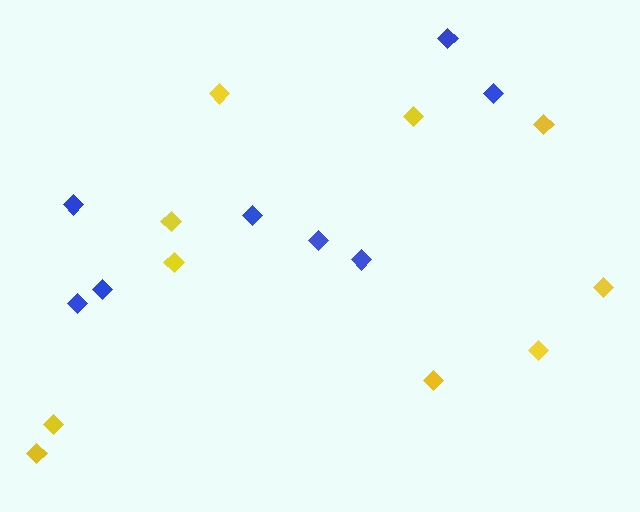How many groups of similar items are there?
There are 2 groups: one group of blue diamonds (8) and one group of yellow diamonds (10).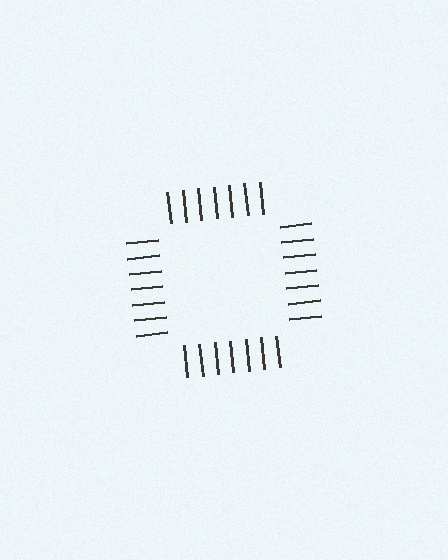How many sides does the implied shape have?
4 sides — the line-ends trace a square.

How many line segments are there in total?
28 — 7 along each of the 4 edges.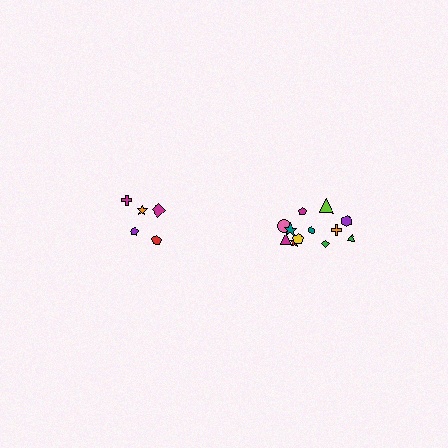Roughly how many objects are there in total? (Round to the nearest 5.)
Roughly 15 objects in total.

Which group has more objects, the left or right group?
The right group.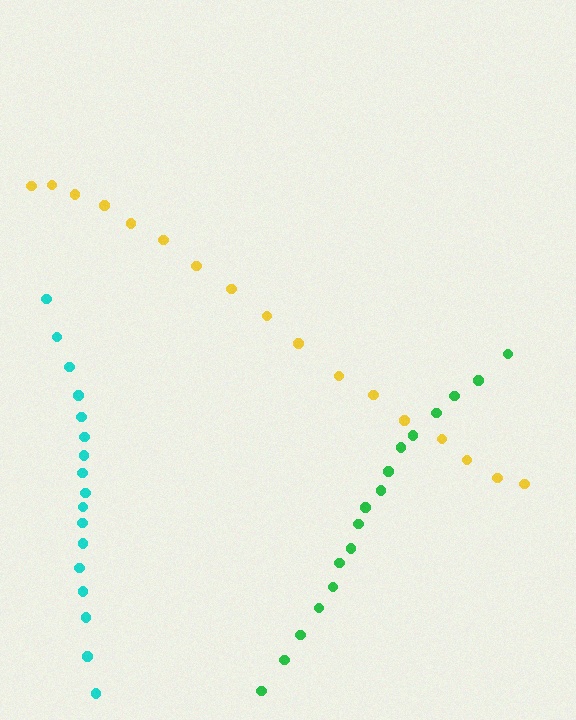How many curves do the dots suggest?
There are 3 distinct paths.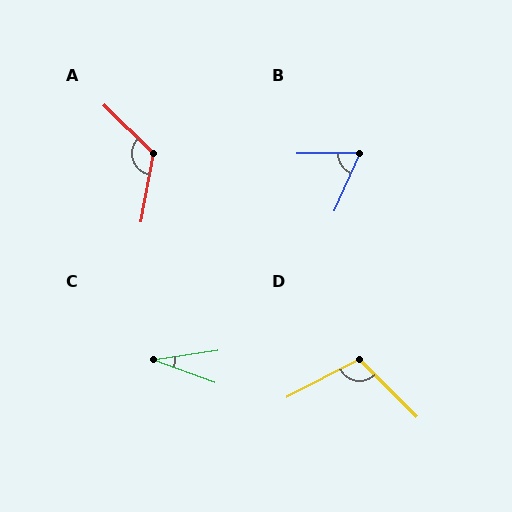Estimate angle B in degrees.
Approximately 66 degrees.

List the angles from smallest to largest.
C (28°), B (66°), D (108°), A (124°).